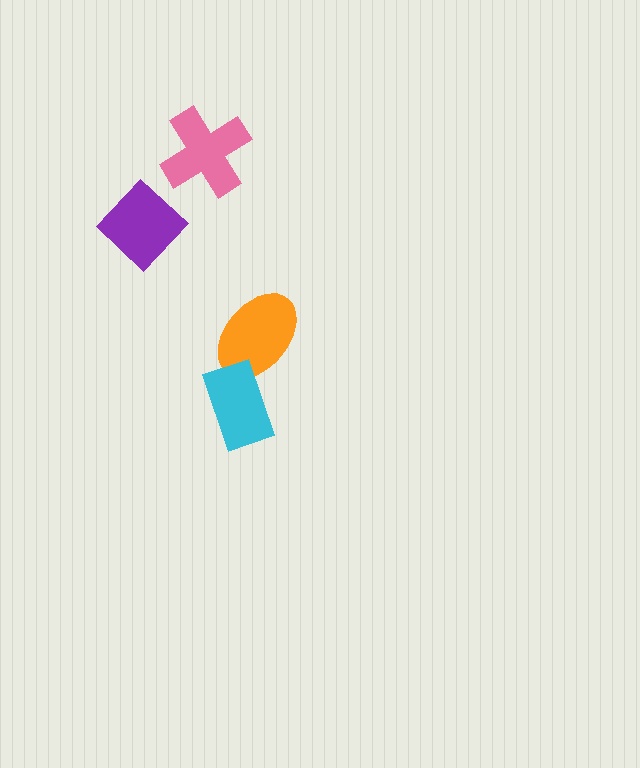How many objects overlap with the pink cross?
0 objects overlap with the pink cross.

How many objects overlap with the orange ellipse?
1 object overlaps with the orange ellipse.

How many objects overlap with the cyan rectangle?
1 object overlaps with the cyan rectangle.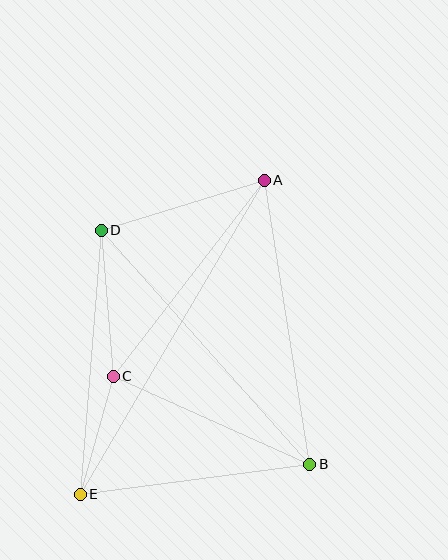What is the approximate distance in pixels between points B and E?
The distance between B and E is approximately 232 pixels.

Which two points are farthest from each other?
Points A and E are farthest from each other.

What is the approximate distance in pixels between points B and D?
The distance between B and D is approximately 313 pixels.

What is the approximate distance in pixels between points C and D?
The distance between C and D is approximately 146 pixels.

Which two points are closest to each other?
Points C and E are closest to each other.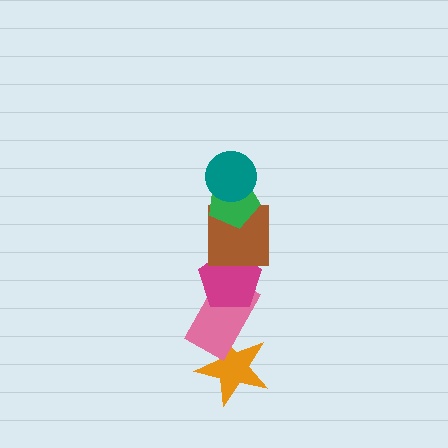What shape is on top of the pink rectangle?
The magenta pentagon is on top of the pink rectangle.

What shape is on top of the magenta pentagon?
The brown square is on top of the magenta pentagon.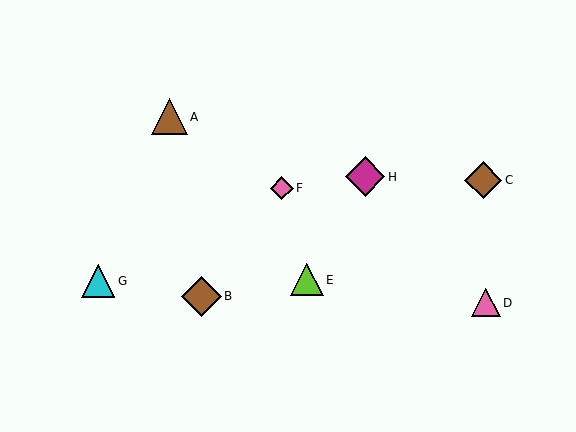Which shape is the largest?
The brown diamond (labeled B) is the largest.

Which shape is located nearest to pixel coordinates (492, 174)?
The brown diamond (labeled C) at (483, 180) is nearest to that location.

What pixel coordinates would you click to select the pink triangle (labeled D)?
Click at (486, 303) to select the pink triangle D.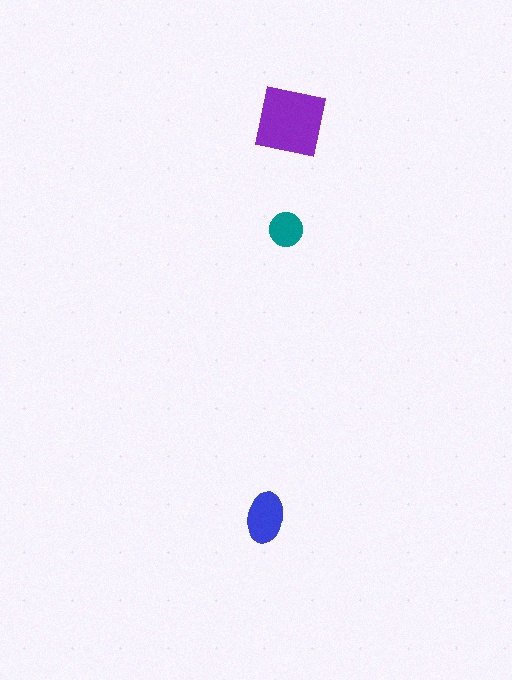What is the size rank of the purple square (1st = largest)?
1st.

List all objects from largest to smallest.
The purple square, the blue ellipse, the teal circle.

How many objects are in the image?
There are 3 objects in the image.